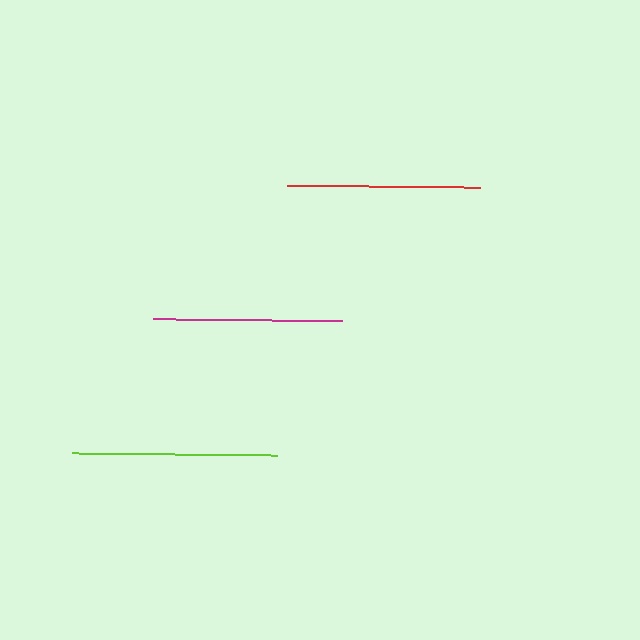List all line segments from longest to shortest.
From longest to shortest: lime, red, magenta.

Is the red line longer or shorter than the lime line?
The lime line is longer than the red line.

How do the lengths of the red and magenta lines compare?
The red and magenta lines are approximately the same length.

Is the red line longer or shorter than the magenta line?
The red line is longer than the magenta line.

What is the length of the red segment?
The red segment is approximately 193 pixels long.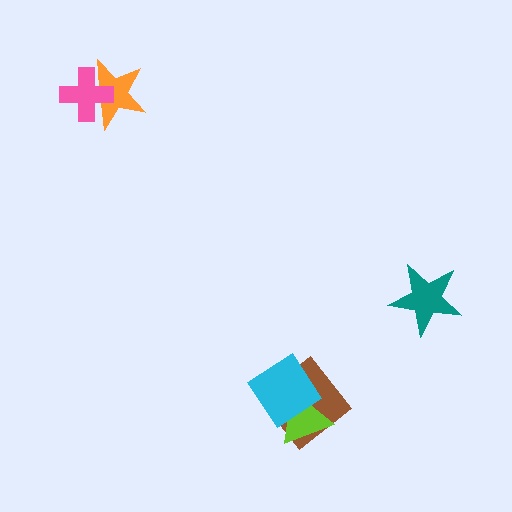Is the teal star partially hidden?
No, no other shape covers it.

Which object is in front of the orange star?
The pink cross is in front of the orange star.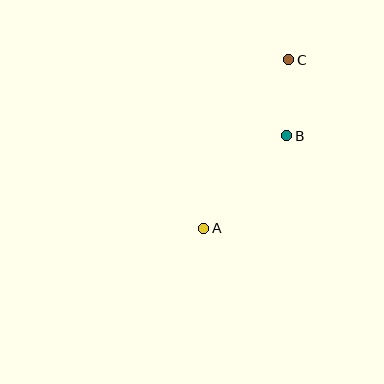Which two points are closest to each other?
Points B and C are closest to each other.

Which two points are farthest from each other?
Points A and C are farthest from each other.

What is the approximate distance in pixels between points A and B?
The distance between A and B is approximately 124 pixels.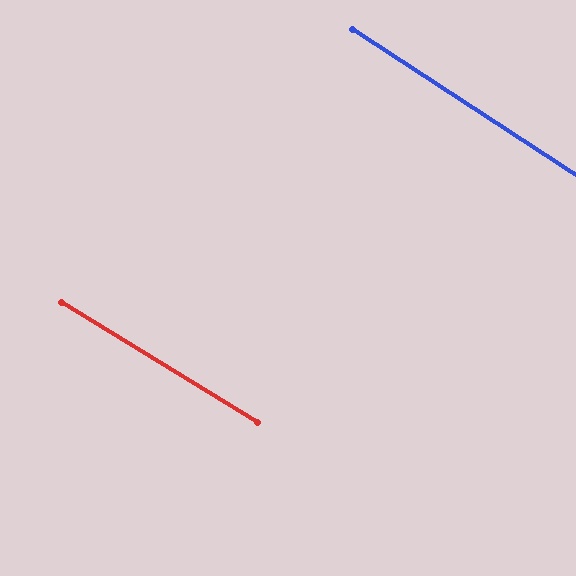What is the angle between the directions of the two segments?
Approximately 2 degrees.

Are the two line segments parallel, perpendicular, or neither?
Parallel — their directions differ by only 1.6°.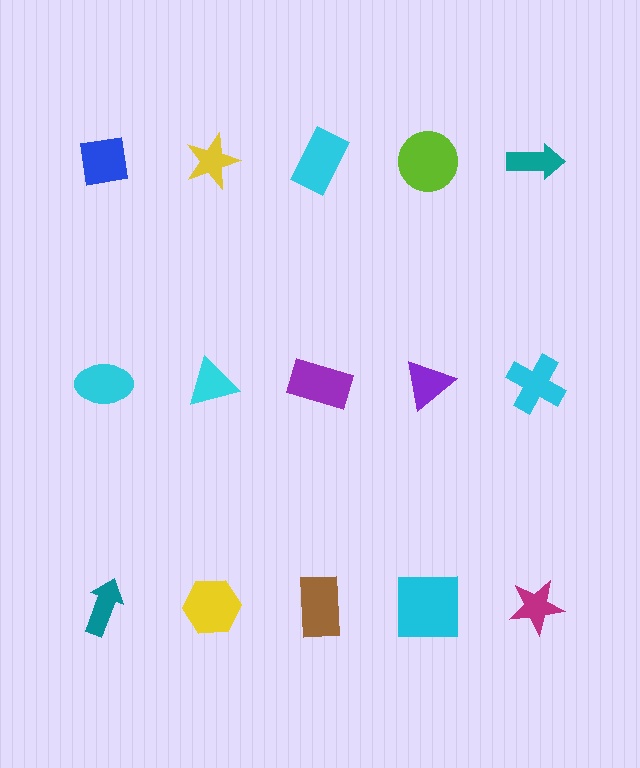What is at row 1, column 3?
A cyan rectangle.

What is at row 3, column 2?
A yellow hexagon.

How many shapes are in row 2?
5 shapes.